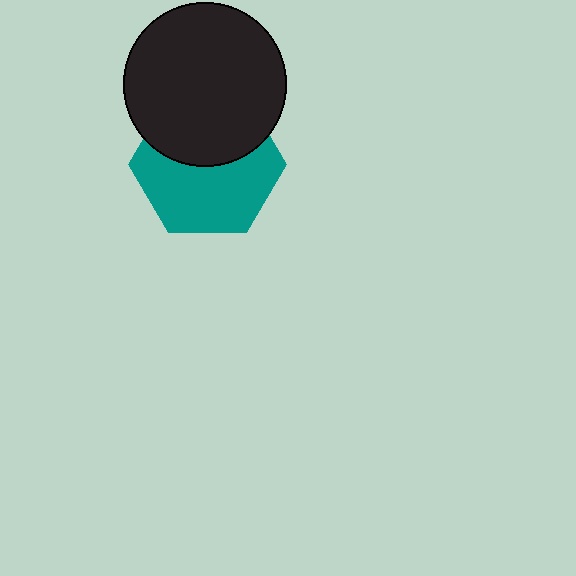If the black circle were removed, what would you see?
You would see the complete teal hexagon.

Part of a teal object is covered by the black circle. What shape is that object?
It is a hexagon.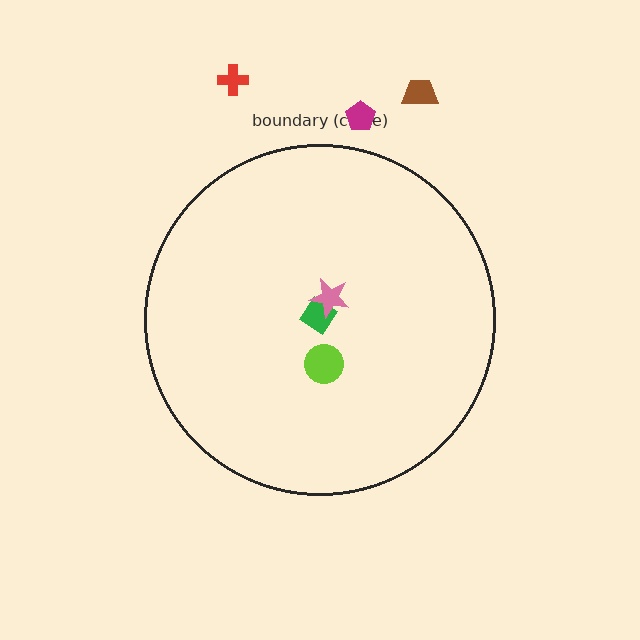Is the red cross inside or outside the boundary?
Outside.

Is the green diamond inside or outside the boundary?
Inside.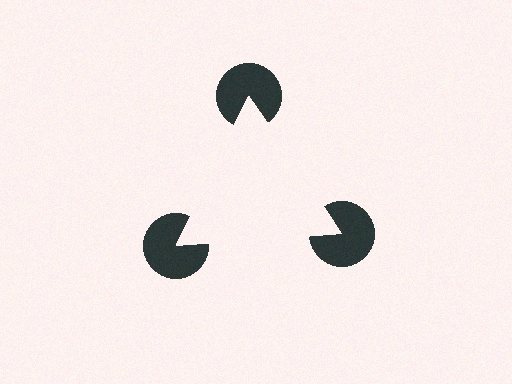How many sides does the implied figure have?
3 sides.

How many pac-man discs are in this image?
There are 3 — one at each vertex of the illusory triangle.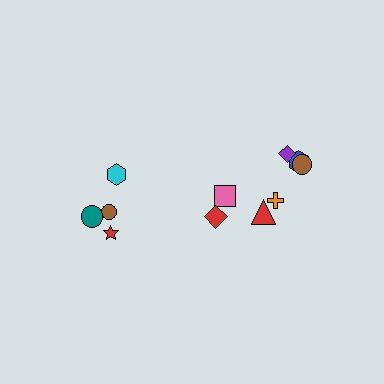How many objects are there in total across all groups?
There are 11 objects.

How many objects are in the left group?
There are 4 objects.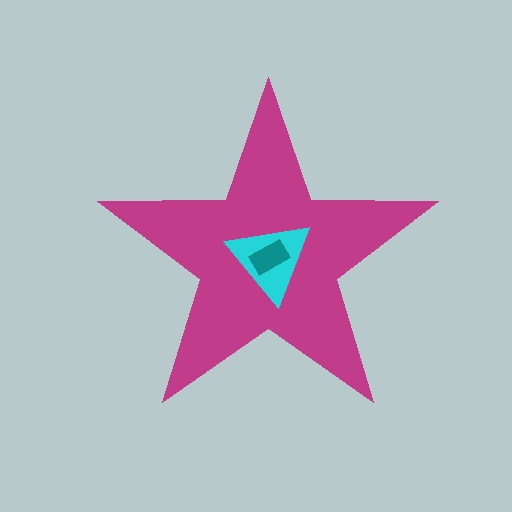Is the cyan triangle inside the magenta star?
Yes.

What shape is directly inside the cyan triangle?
The teal rectangle.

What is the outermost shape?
The magenta star.